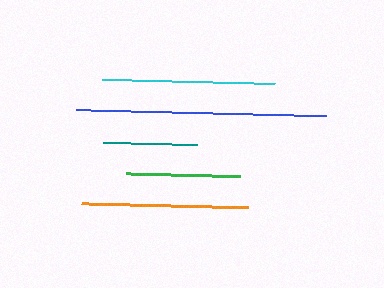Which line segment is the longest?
The blue line is the longest at approximately 249 pixels.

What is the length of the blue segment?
The blue segment is approximately 249 pixels long.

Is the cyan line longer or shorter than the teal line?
The cyan line is longer than the teal line.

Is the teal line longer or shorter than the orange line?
The orange line is longer than the teal line.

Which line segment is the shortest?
The teal line is the shortest at approximately 94 pixels.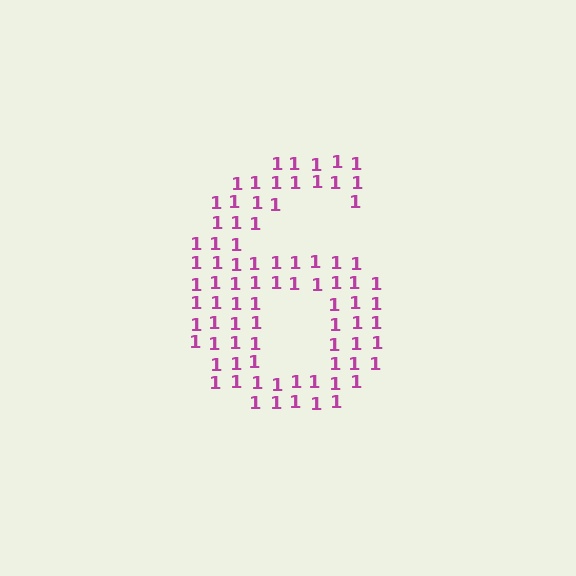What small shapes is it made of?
It is made of small digit 1's.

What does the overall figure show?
The overall figure shows the digit 6.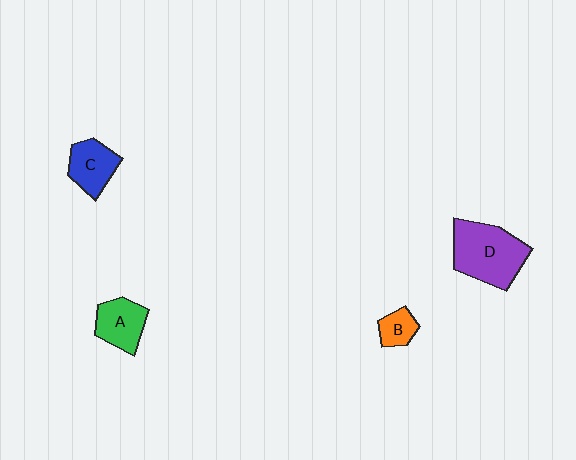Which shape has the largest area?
Shape D (purple).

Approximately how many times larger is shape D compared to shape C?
Approximately 1.9 times.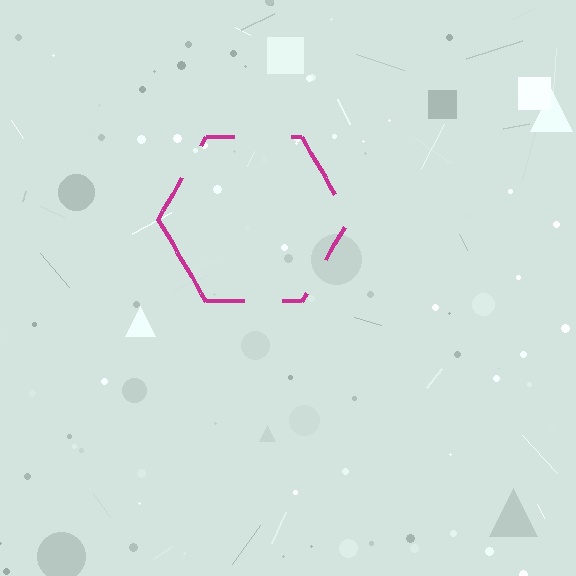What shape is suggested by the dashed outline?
The dashed outline suggests a hexagon.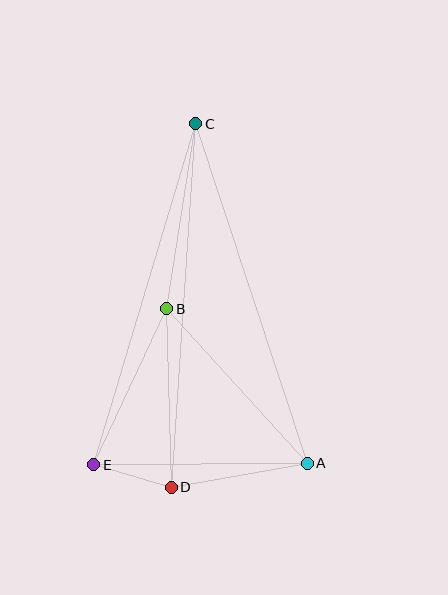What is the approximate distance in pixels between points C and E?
The distance between C and E is approximately 356 pixels.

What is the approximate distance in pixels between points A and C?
The distance between A and C is approximately 358 pixels.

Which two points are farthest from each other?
Points C and D are farthest from each other.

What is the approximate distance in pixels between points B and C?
The distance between B and C is approximately 187 pixels.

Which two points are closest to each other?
Points D and E are closest to each other.